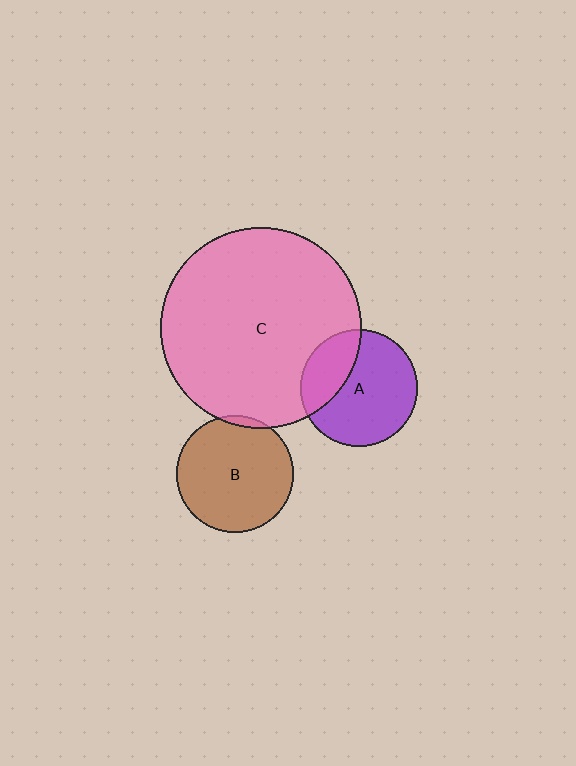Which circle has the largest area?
Circle C (pink).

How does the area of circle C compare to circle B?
Approximately 2.9 times.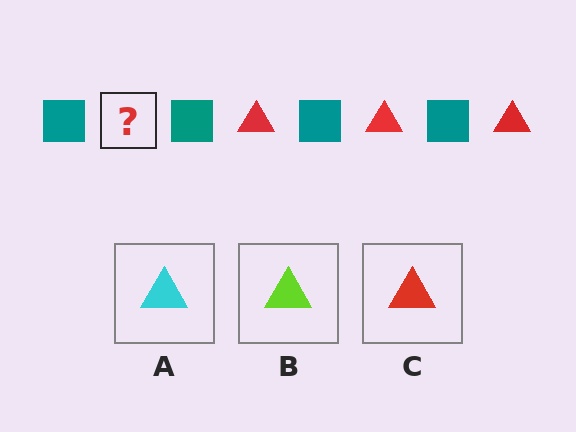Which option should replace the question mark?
Option C.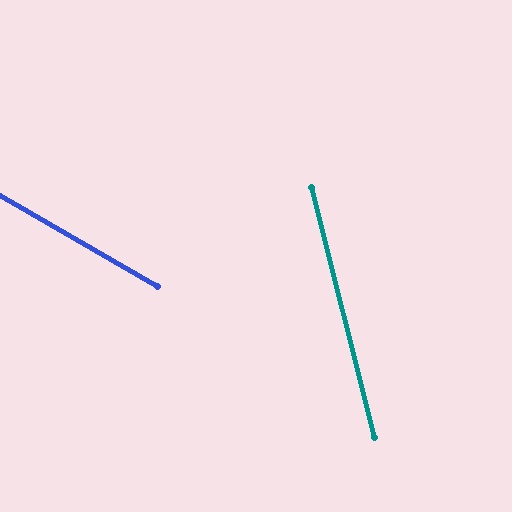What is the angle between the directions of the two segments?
Approximately 46 degrees.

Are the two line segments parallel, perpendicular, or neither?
Neither parallel nor perpendicular — they differ by about 46°.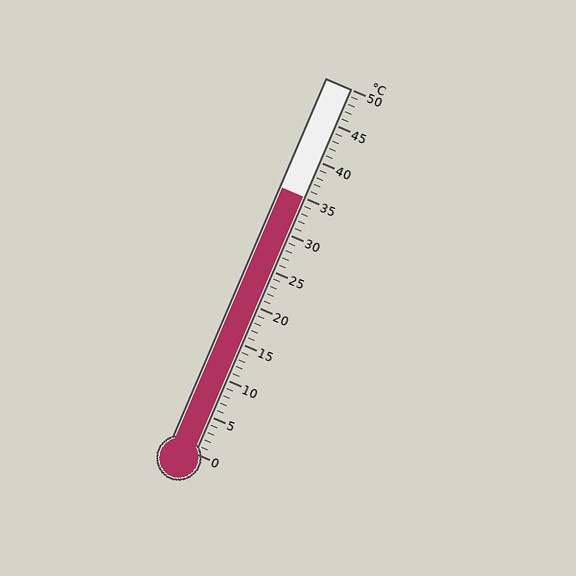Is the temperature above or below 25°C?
The temperature is above 25°C.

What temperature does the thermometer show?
The thermometer shows approximately 35°C.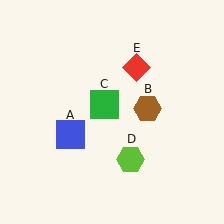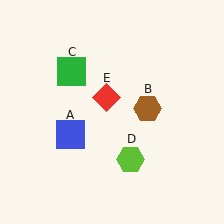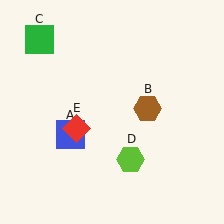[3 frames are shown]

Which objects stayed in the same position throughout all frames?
Blue square (object A) and brown hexagon (object B) and lime hexagon (object D) remained stationary.